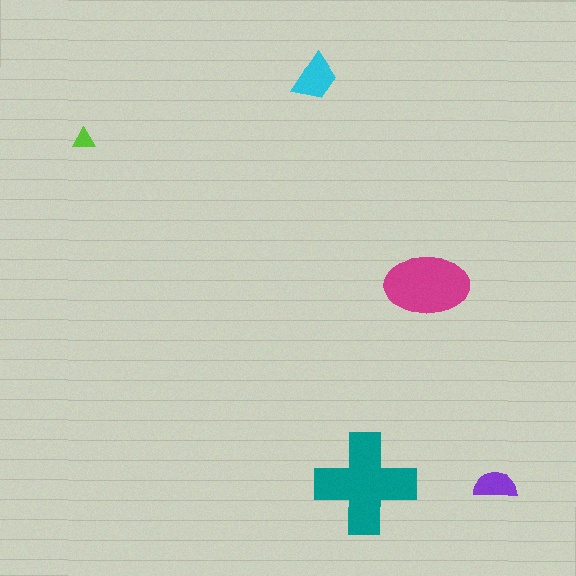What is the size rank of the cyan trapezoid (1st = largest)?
3rd.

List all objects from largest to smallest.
The teal cross, the magenta ellipse, the cyan trapezoid, the purple semicircle, the lime triangle.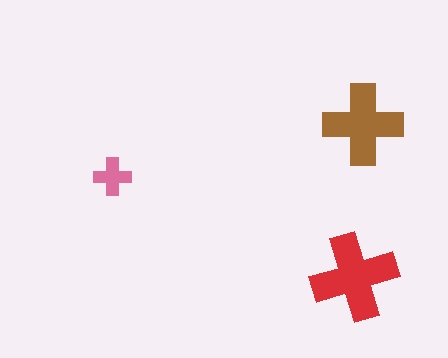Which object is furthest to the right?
The brown cross is rightmost.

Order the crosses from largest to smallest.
the red one, the brown one, the pink one.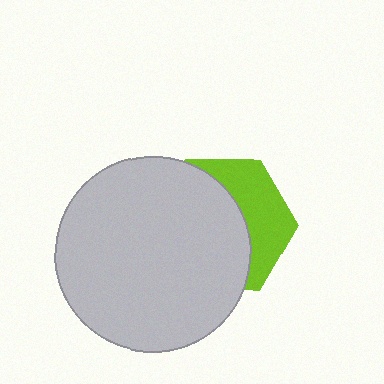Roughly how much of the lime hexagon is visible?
A small part of it is visible (roughly 37%).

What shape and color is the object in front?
The object in front is a light gray circle.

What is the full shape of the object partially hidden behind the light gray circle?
The partially hidden object is a lime hexagon.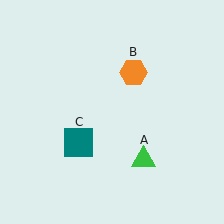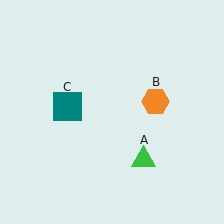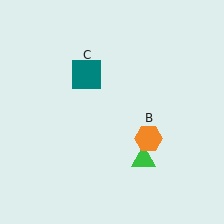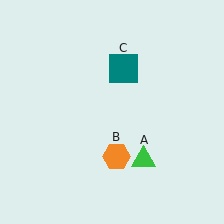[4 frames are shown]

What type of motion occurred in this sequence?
The orange hexagon (object B), teal square (object C) rotated clockwise around the center of the scene.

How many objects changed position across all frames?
2 objects changed position: orange hexagon (object B), teal square (object C).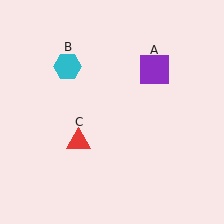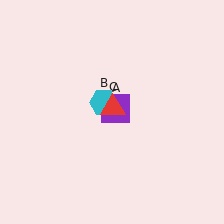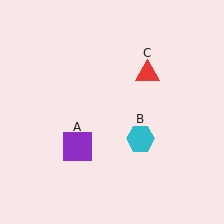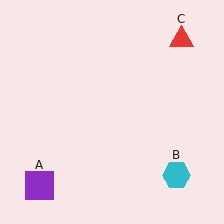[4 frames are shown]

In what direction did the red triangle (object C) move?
The red triangle (object C) moved up and to the right.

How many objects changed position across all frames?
3 objects changed position: purple square (object A), cyan hexagon (object B), red triangle (object C).